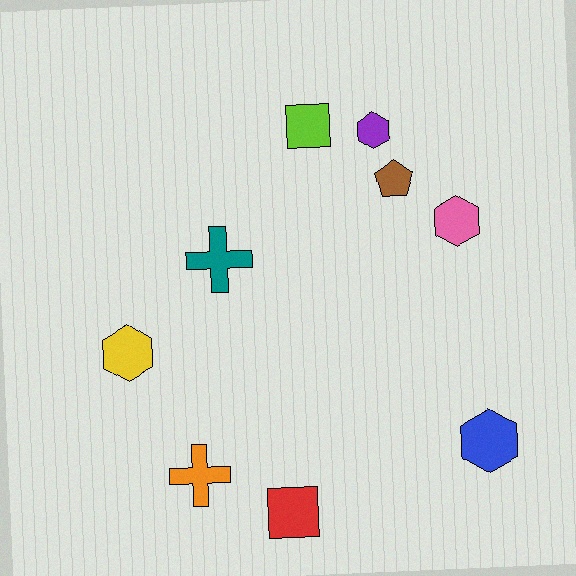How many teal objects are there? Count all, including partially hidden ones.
There is 1 teal object.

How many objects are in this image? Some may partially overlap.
There are 9 objects.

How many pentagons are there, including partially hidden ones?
There is 1 pentagon.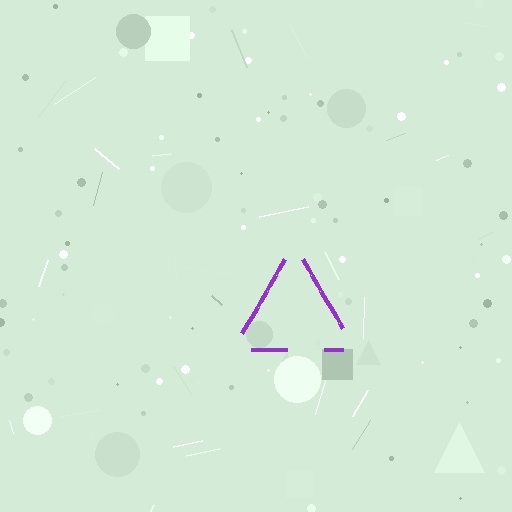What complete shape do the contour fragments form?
The contour fragments form a triangle.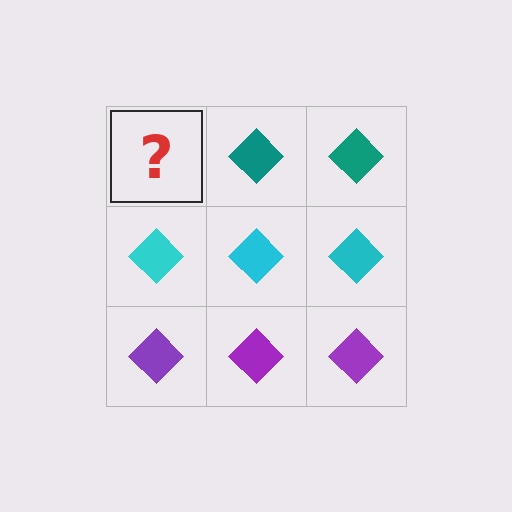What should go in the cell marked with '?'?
The missing cell should contain a teal diamond.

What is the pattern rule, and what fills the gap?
The rule is that each row has a consistent color. The gap should be filled with a teal diamond.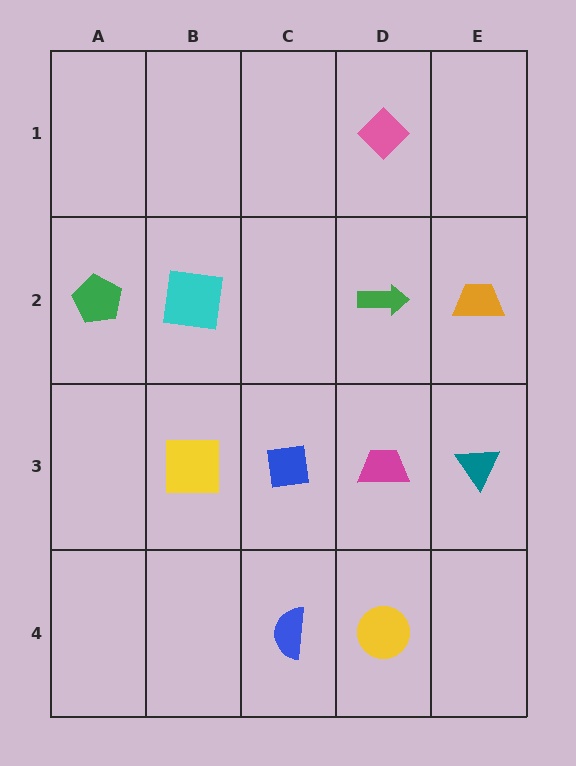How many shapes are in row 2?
4 shapes.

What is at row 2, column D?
A green arrow.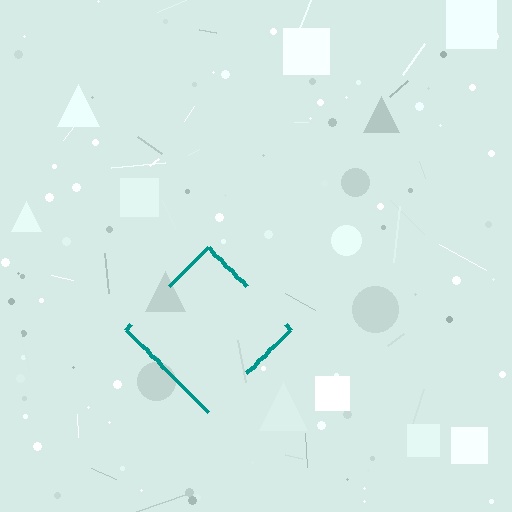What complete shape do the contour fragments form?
The contour fragments form a diamond.